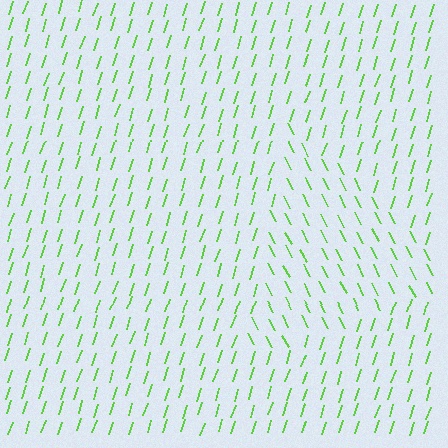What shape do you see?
I see a triangle.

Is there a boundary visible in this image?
Yes, there is a texture boundary formed by a change in line orientation.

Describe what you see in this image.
The image is filled with small lime line segments. A triangle region in the image has lines oriented differently from the surrounding lines, creating a visible texture boundary.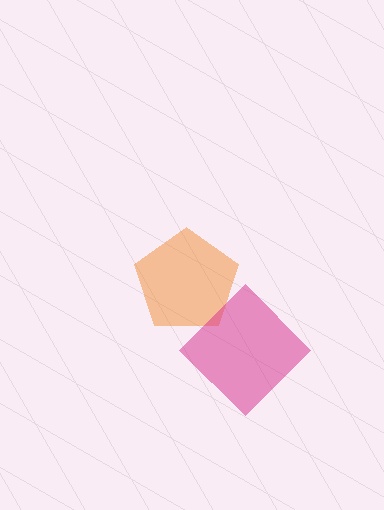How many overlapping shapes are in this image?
There are 2 overlapping shapes in the image.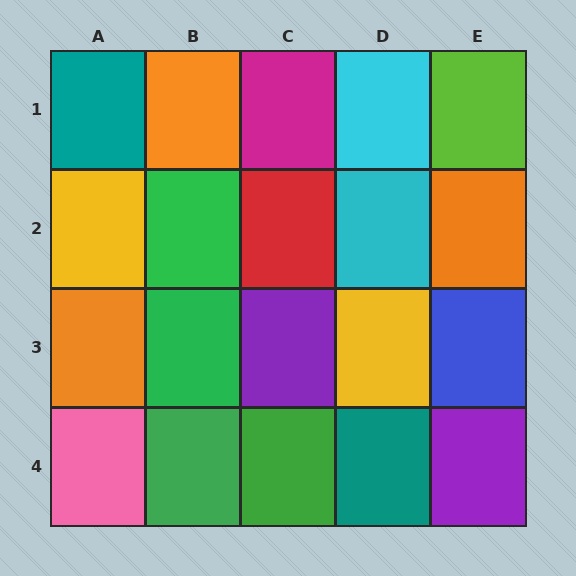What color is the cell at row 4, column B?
Green.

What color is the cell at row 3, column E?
Blue.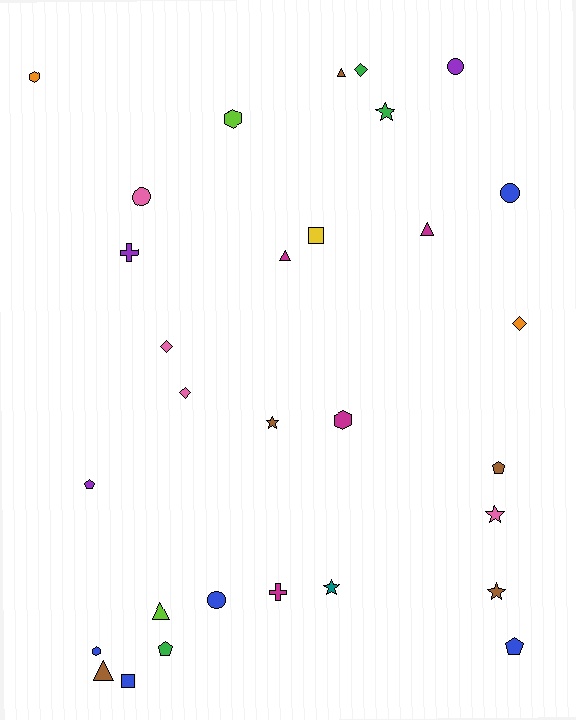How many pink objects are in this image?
There are 4 pink objects.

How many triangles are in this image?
There are 5 triangles.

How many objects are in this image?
There are 30 objects.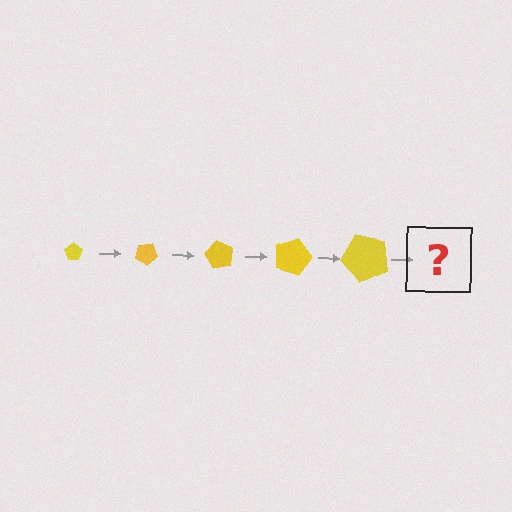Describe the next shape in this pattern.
It should be a pentagon, larger than the previous one and rotated 150 degrees from the start.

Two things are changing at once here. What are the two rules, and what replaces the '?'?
The two rules are that the pentagon grows larger each step and it rotates 30 degrees each step. The '?' should be a pentagon, larger than the previous one and rotated 150 degrees from the start.